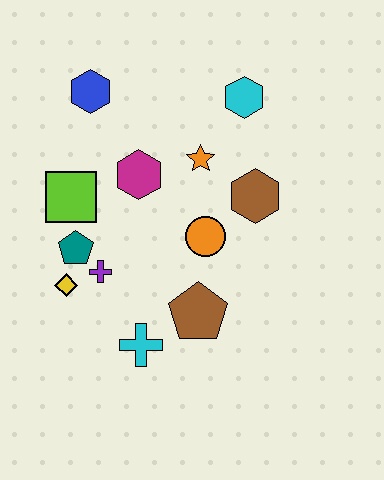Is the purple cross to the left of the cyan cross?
Yes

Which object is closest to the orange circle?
The brown hexagon is closest to the orange circle.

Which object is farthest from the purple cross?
The cyan hexagon is farthest from the purple cross.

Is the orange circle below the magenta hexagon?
Yes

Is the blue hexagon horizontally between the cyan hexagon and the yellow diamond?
Yes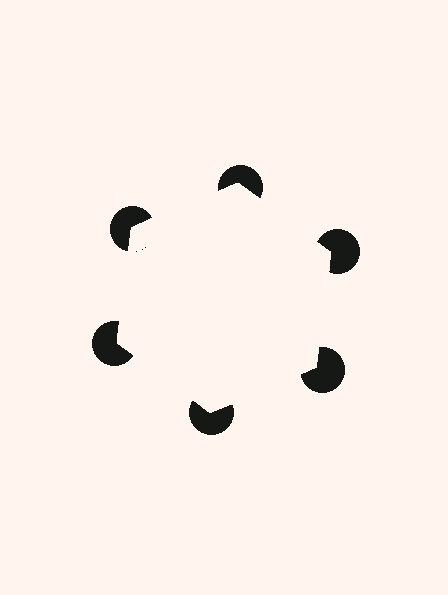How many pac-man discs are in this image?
There are 6 — one at each vertex of the illusory hexagon.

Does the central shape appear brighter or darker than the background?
It typically appears slightly brighter than the background, even though no actual brightness change is drawn.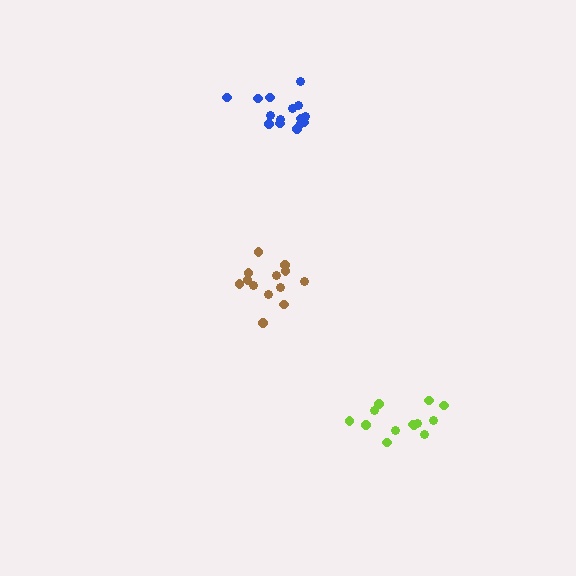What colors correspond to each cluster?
The clusters are colored: lime, brown, blue.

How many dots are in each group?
Group 1: 13 dots, Group 2: 13 dots, Group 3: 15 dots (41 total).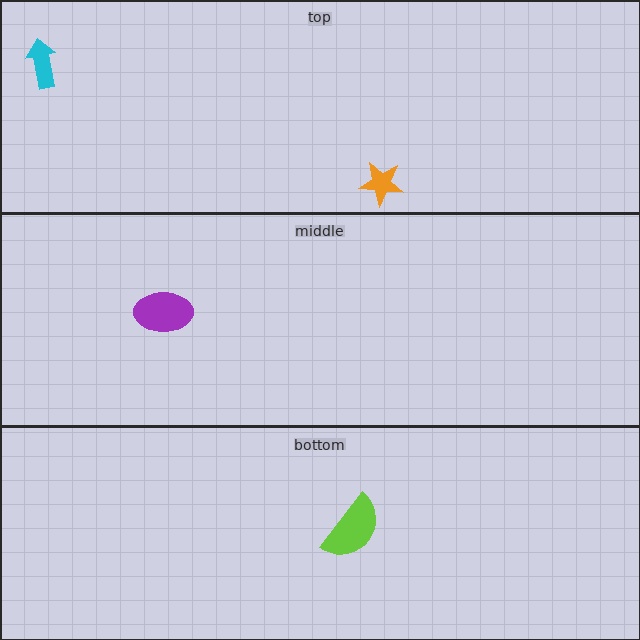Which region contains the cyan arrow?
The top region.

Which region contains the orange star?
The top region.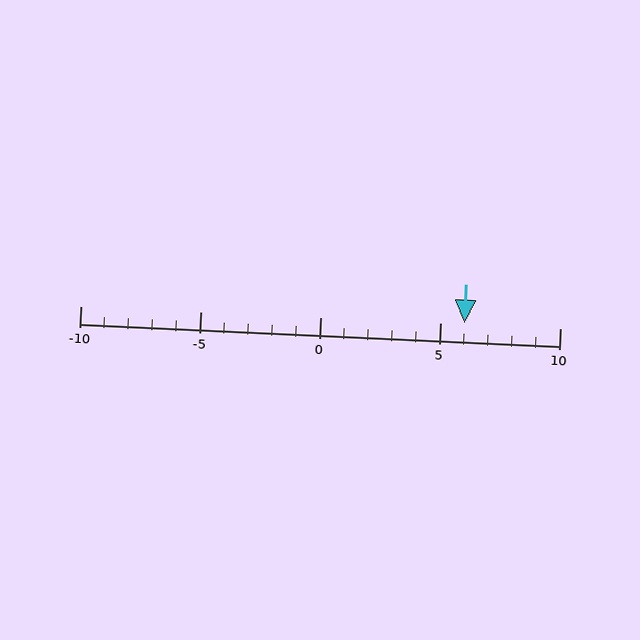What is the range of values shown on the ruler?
The ruler shows values from -10 to 10.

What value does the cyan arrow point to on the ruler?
The cyan arrow points to approximately 6.